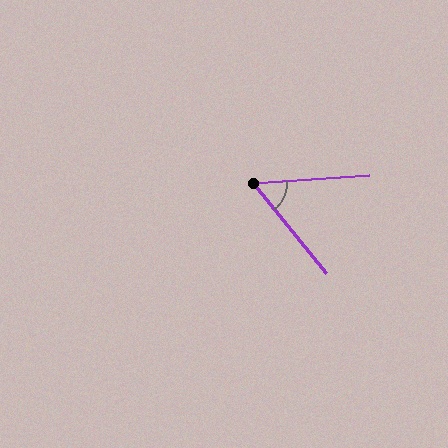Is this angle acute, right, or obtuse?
It is acute.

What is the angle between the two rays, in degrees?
Approximately 55 degrees.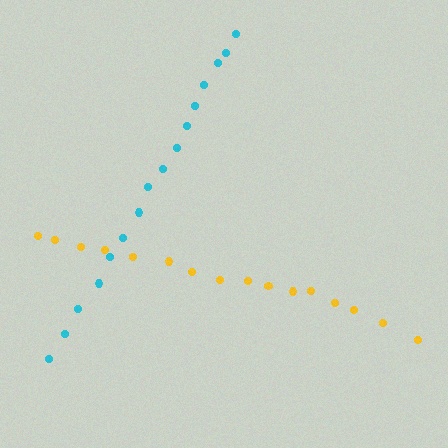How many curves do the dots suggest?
There are 2 distinct paths.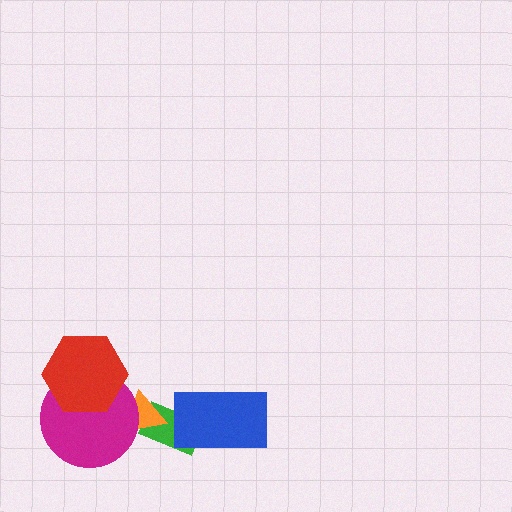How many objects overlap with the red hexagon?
1 object overlaps with the red hexagon.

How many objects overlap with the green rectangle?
2 objects overlap with the green rectangle.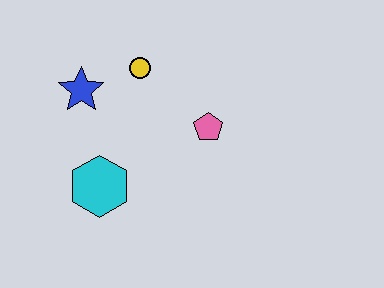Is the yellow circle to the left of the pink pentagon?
Yes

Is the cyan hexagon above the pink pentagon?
No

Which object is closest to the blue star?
The yellow circle is closest to the blue star.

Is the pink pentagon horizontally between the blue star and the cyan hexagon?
No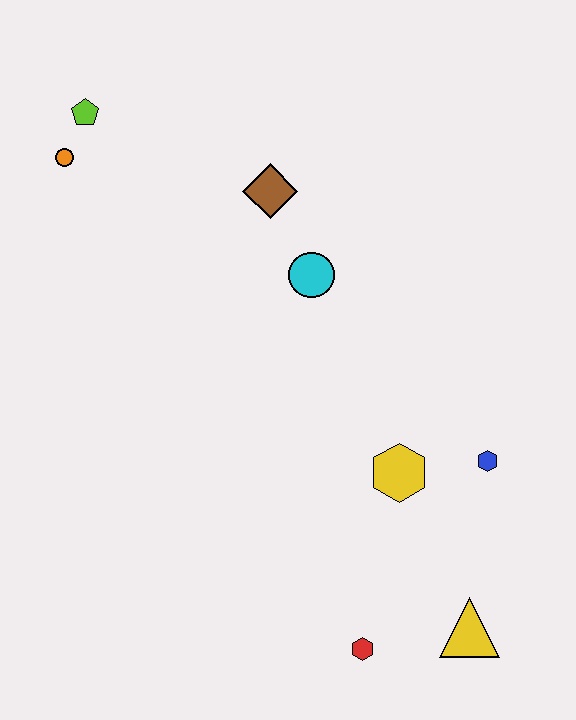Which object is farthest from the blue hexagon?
The lime pentagon is farthest from the blue hexagon.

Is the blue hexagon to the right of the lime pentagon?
Yes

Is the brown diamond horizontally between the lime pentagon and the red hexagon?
Yes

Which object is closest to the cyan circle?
The brown diamond is closest to the cyan circle.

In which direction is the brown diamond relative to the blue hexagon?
The brown diamond is above the blue hexagon.